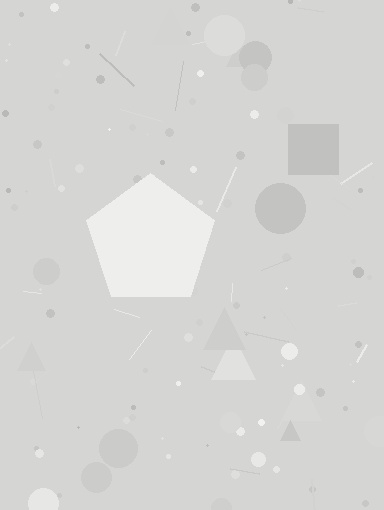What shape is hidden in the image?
A pentagon is hidden in the image.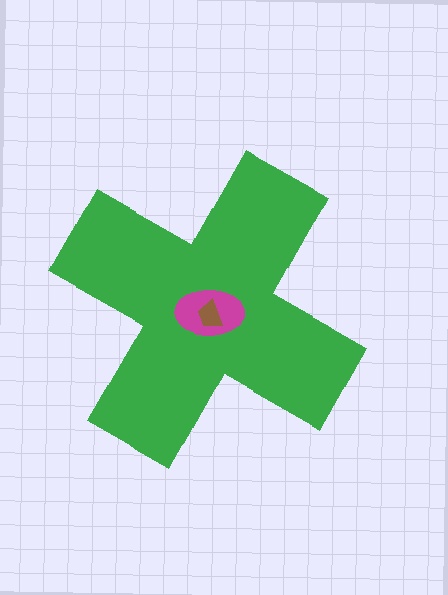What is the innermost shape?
The brown trapezoid.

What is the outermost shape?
The green cross.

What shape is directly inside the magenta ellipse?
The brown trapezoid.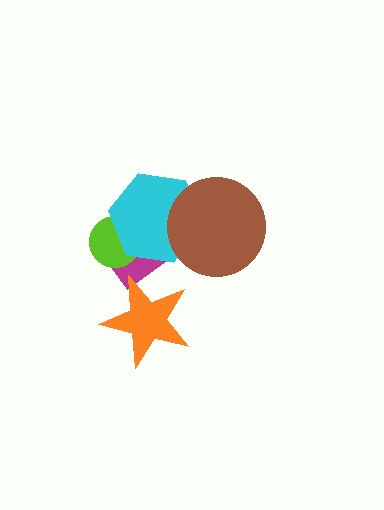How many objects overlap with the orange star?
0 objects overlap with the orange star.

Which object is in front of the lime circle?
The cyan hexagon is in front of the lime circle.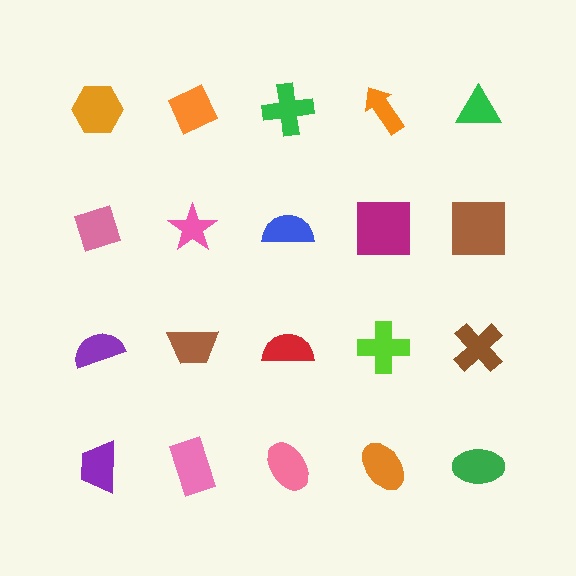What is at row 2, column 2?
A pink star.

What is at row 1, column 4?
An orange arrow.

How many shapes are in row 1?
5 shapes.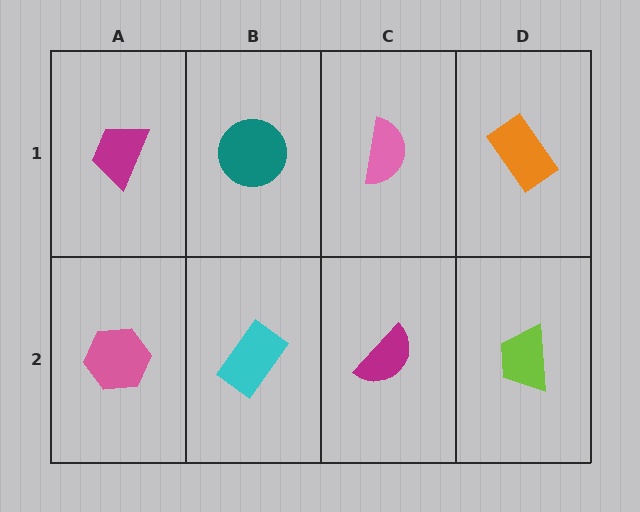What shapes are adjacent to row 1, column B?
A cyan rectangle (row 2, column B), a magenta trapezoid (row 1, column A), a pink semicircle (row 1, column C).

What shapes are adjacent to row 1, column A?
A pink hexagon (row 2, column A), a teal circle (row 1, column B).